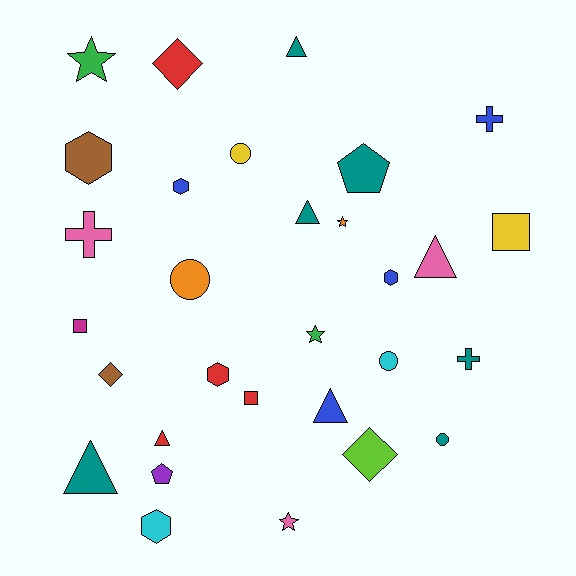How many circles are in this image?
There are 4 circles.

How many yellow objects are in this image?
There are 2 yellow objects.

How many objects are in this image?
There are 30 objects.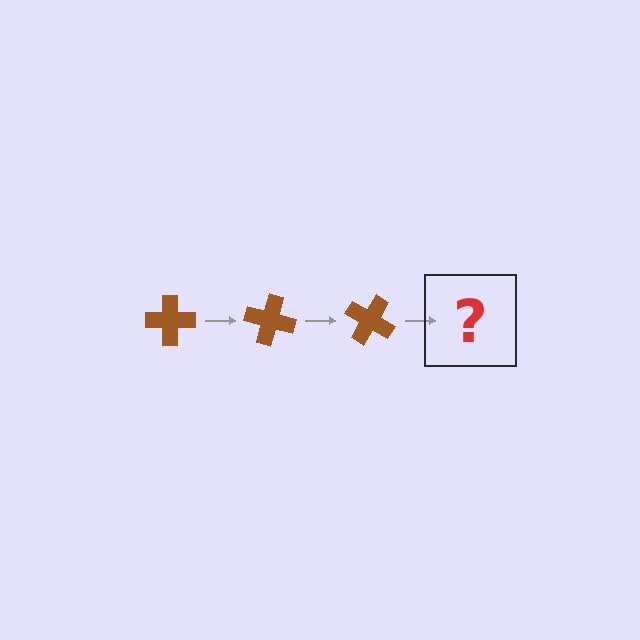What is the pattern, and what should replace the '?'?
The pattern is that the cross rotates 15 degrees each step. The '?' should be a brown cross rotated 45 degrees.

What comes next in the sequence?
The next element should be a brown cross rotated 45 degrees.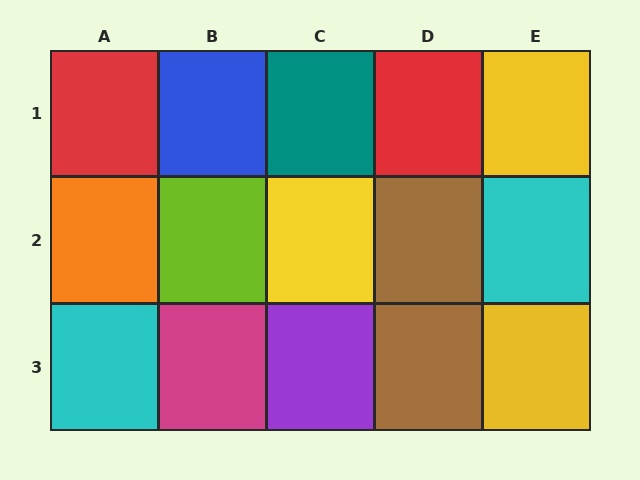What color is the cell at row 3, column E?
Yellow.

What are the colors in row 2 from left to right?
Orange, lime, yellow, brown, cyan.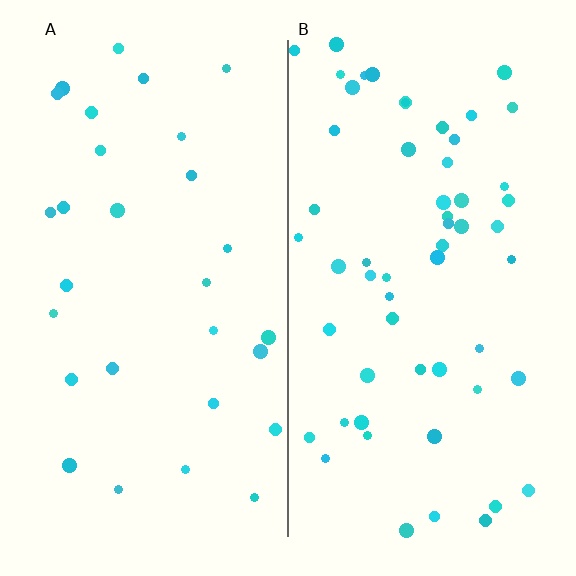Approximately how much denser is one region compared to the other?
Approximately 2.0× — region B over region A.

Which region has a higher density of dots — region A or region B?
B (the right).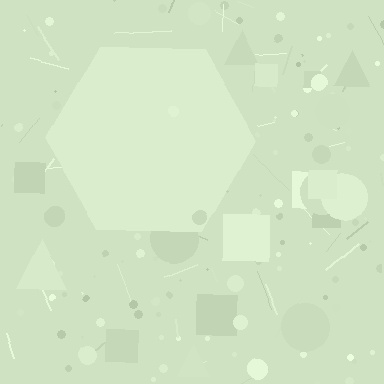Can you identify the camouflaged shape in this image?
The camouflaged shape is a hexagon.